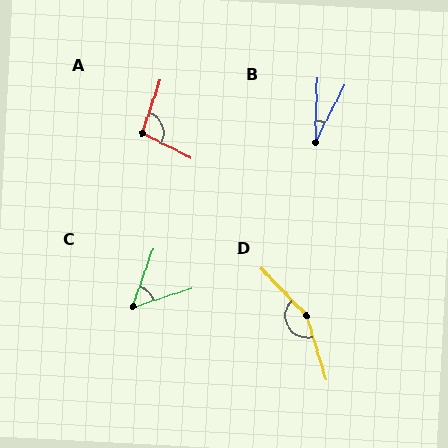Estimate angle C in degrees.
Approximately 53 degrees.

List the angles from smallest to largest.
B (26°), C (53°), A (98°), D (153°).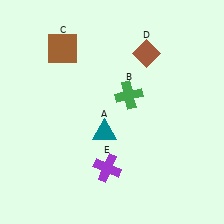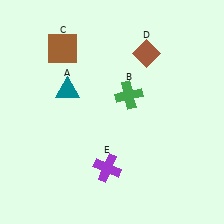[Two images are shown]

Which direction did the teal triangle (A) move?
The teal triangle (A) moved up.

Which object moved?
The teal triangle (A) moved up.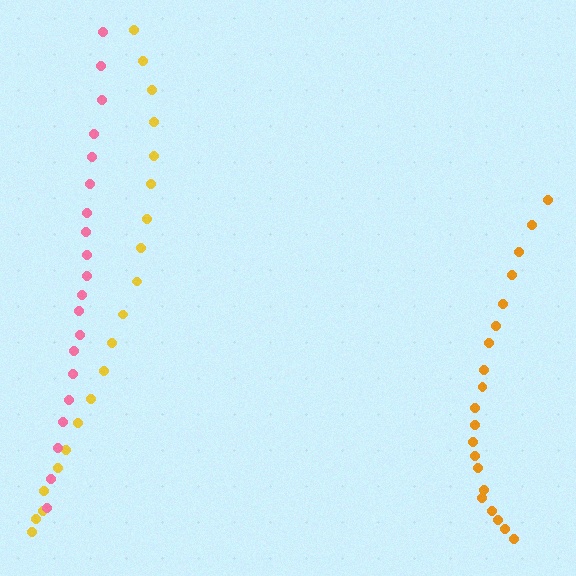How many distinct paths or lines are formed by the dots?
There are 3 distinct paths.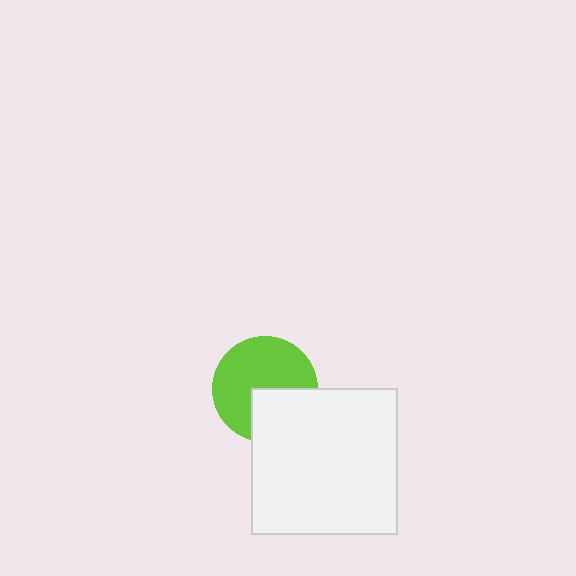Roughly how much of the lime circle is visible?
Most of it is visible (roughly 66%).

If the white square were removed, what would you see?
You would see the complete lime circle.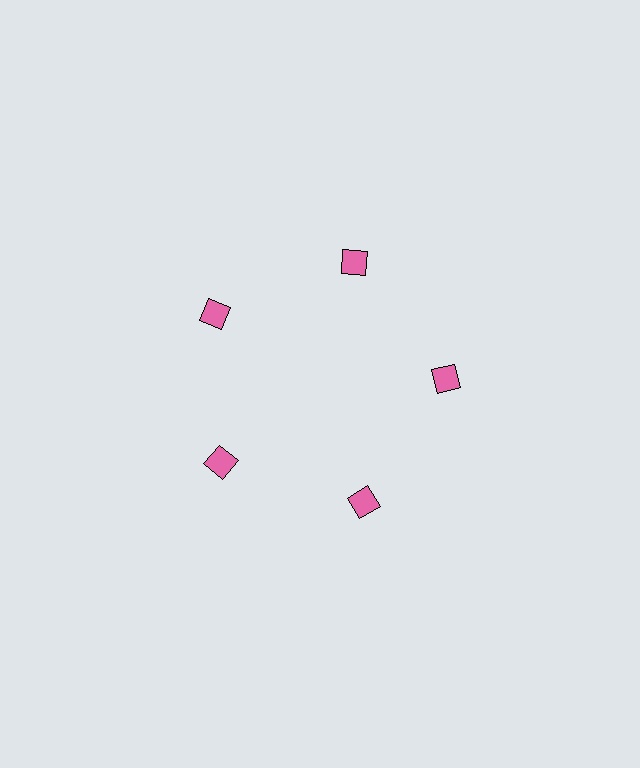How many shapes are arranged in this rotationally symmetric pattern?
There are 5 shapes, arranged in 5 groups of 1.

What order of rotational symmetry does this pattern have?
This pattern has 5-fold rotational symmetry.